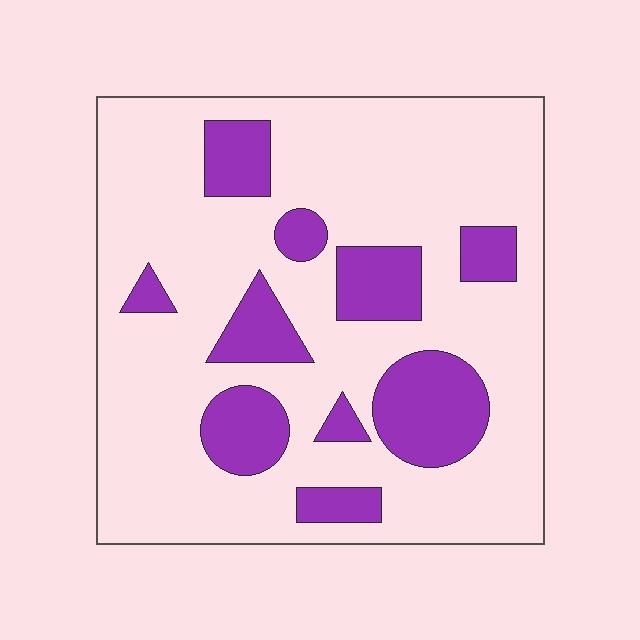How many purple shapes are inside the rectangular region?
10.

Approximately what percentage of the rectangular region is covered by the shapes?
Approximately 25%.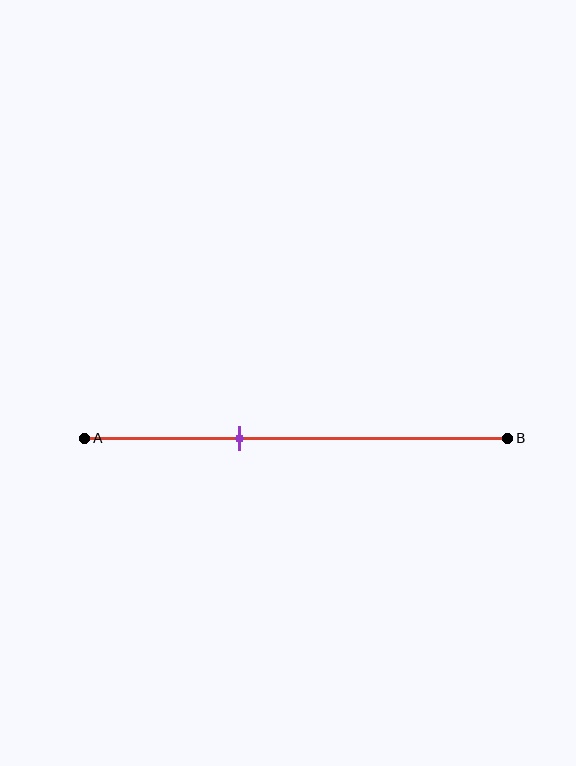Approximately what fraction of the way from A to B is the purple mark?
The purple mark is approximately 35% of the way from A to B.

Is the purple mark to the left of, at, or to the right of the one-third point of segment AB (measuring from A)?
The purple mark is to the right of the one-third point of segment AB.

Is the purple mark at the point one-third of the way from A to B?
No, the mark is at about 35% from A, not at the 33% one-third point.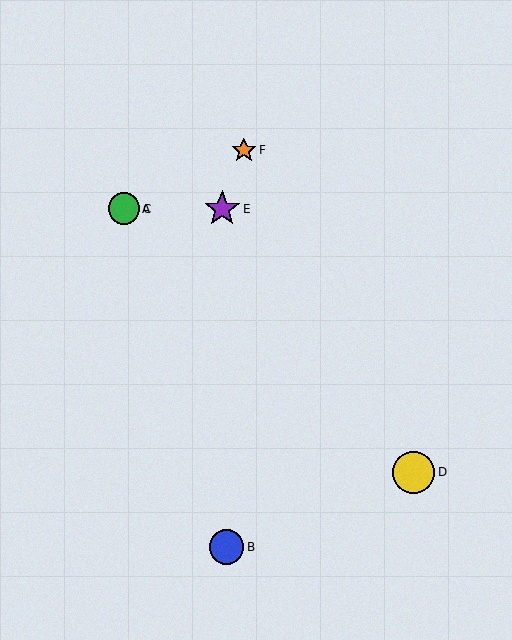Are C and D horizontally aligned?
No, C is at y≈209 and D is at y≈472.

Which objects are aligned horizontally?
Objects A, C, E are aligned horizontally.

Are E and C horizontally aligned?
Yes, both are at y≈209.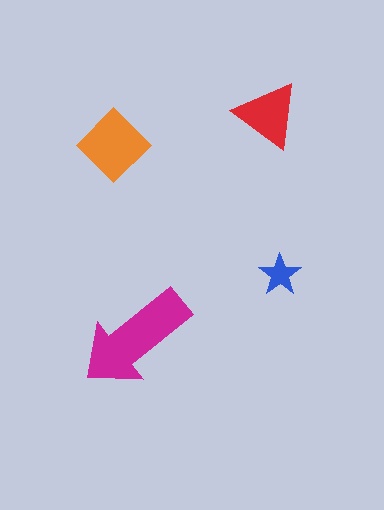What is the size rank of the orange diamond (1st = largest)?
2nd.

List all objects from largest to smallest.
The magenta arrow, the orange diamond, the red triangle, the blue star.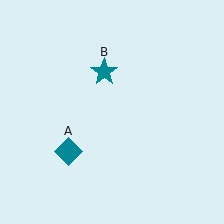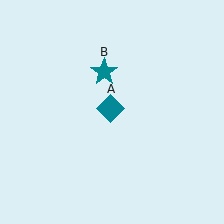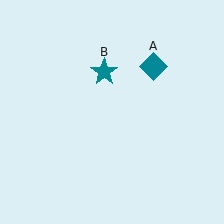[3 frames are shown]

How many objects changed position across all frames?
1 object changed position: teal diamond (object A).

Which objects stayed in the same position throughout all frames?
Teal star (object B) remained stationary.